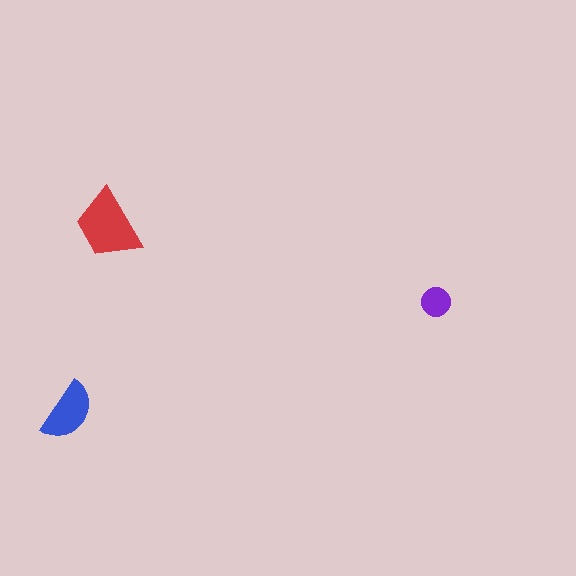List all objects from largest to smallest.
The red trapezoid, the blue semicircle, the purple circle.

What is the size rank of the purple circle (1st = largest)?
3rd.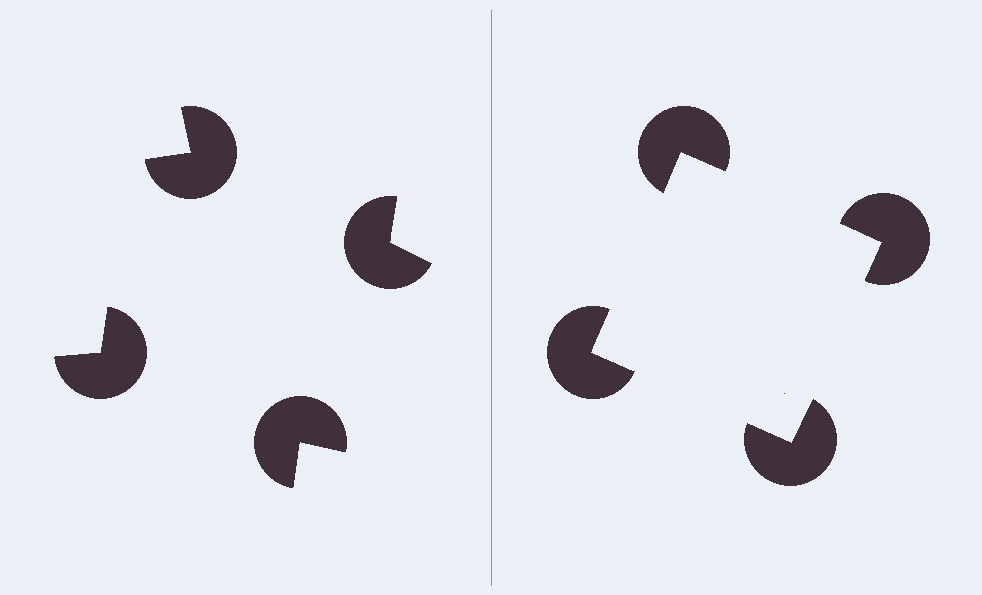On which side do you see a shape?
An illusory square appears on the right side. On the left side the wedge cuts are rotated, so no coherent shape forms.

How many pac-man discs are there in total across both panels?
8 — 4 on each side.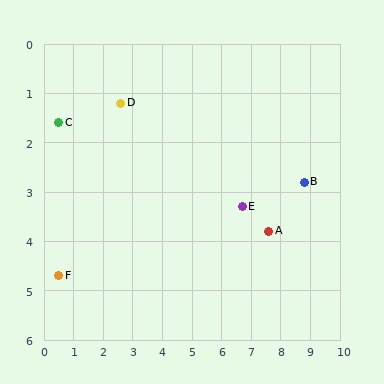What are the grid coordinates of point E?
Point E is at approximately (6.7, 3.3).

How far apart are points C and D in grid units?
Points C and D are about 2.1 grid units apart.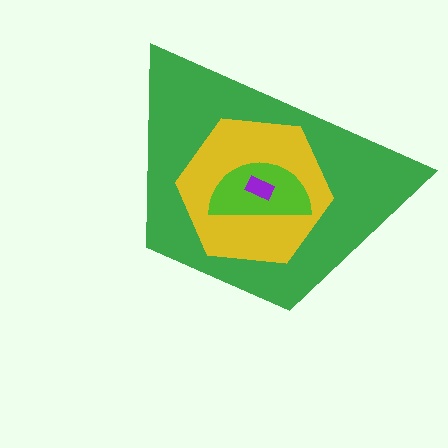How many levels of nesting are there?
4.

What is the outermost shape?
The green trapezoid.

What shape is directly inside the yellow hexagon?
The lime semicircle.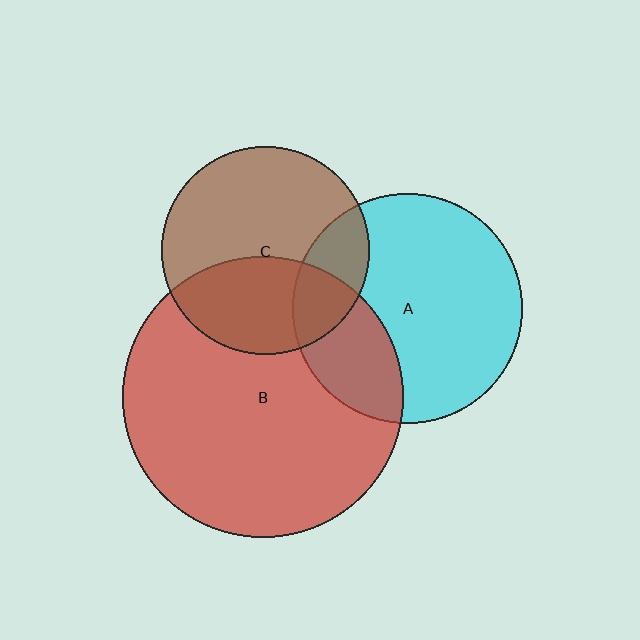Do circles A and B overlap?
Yes.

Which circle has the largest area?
Circle B (red).